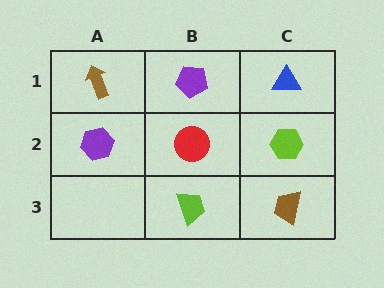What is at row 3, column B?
A lime trapezoid.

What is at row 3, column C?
A brown trapezoid.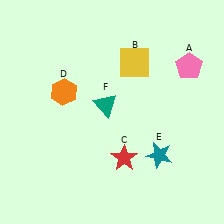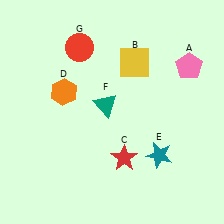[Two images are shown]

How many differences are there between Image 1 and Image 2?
There is 1 difference between the two images.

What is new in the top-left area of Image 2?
A red circle (G) was added in the top-left area of Image 2.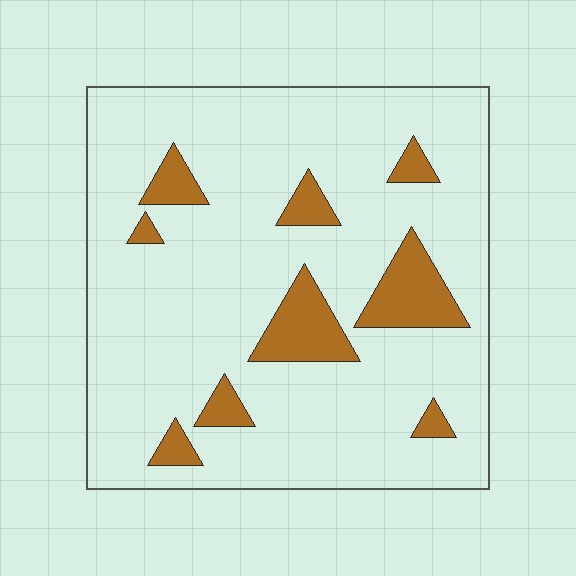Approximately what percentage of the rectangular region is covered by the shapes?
Approximately 15%.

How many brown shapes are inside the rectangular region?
9.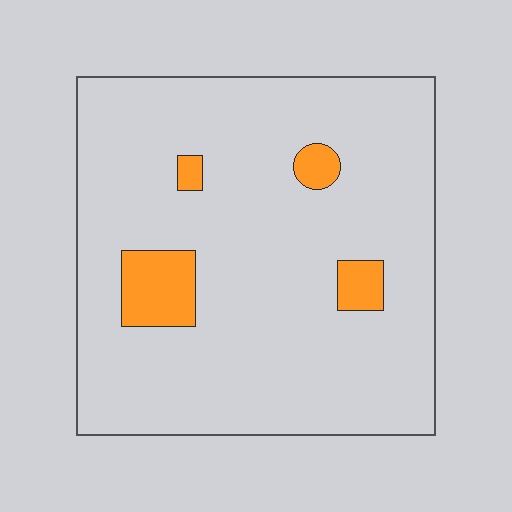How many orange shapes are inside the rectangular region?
4.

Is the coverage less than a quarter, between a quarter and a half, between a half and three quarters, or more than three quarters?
Less than a quarter.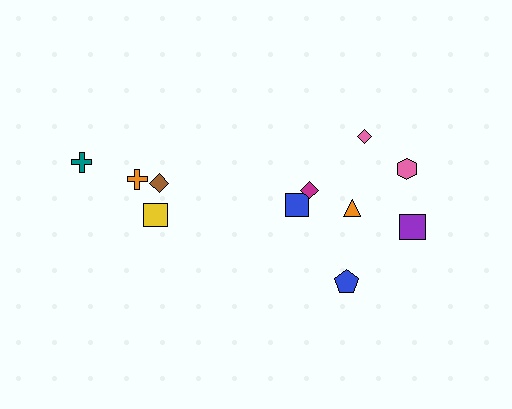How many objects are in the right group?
There are 7 objects.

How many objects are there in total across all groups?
There are 11 objects.